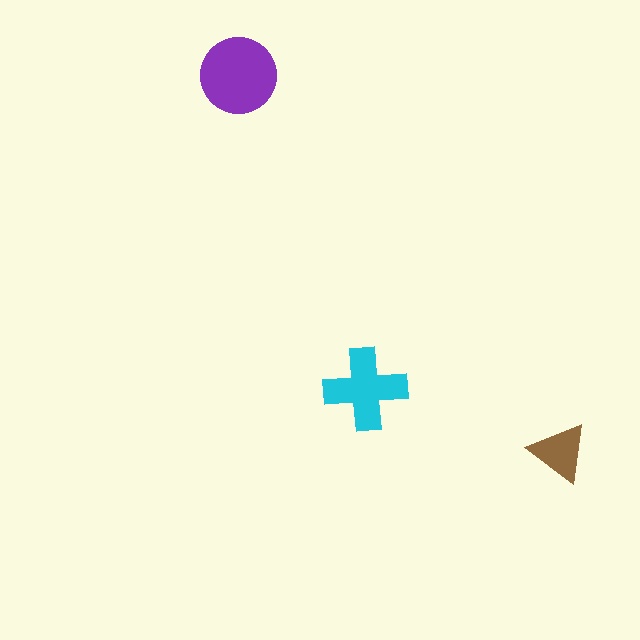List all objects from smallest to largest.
The brown triangle, the cyan cross, the purple circle.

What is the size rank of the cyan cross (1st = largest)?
2nd.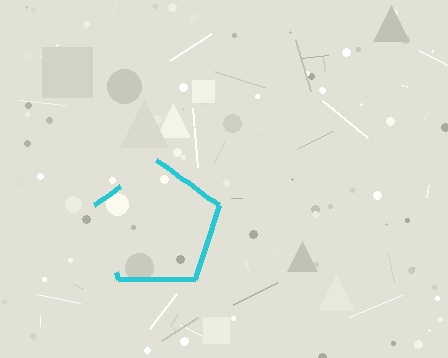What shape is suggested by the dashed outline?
The dashed outline suggests a pentagon.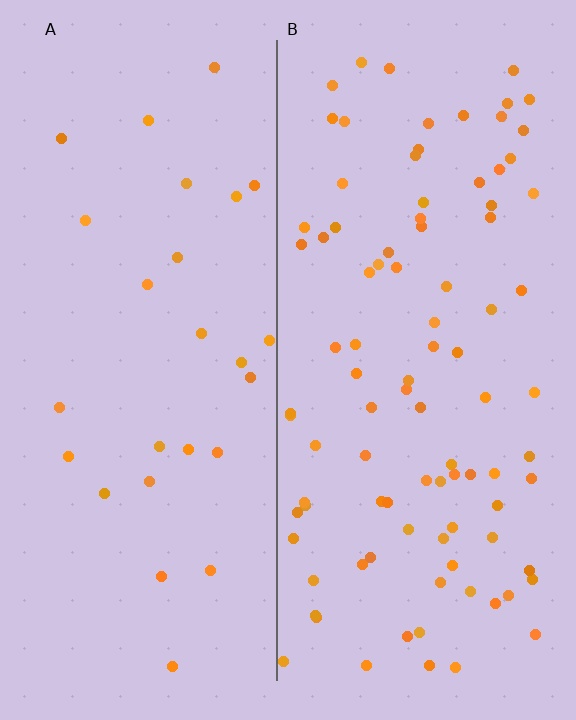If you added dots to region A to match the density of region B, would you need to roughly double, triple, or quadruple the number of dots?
Approximately quadruple.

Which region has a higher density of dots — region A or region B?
B (the right).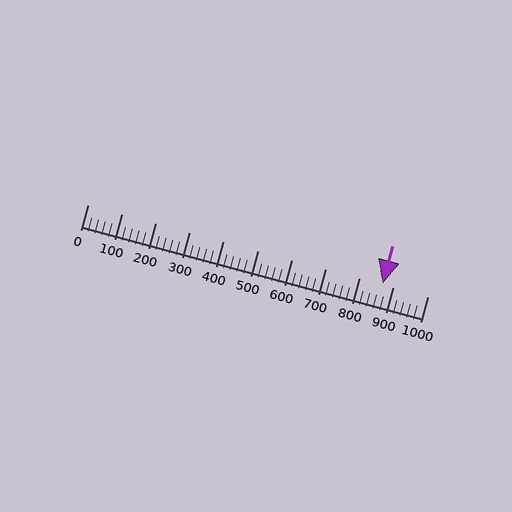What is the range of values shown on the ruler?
The ruler shows values from 0 to 1000.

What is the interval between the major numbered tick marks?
The major tick marks are spaced 100 units apart.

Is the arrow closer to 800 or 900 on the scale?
The arrow is closer to 900.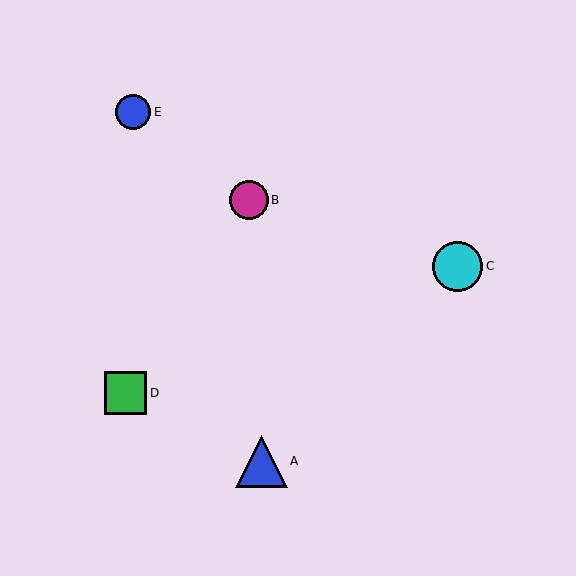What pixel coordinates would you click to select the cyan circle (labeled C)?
Click at (458, 266) to select the cyan circle C.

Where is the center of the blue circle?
The center of the blue circle is at (133, 112).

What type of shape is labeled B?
Shape B is a magenta circle.